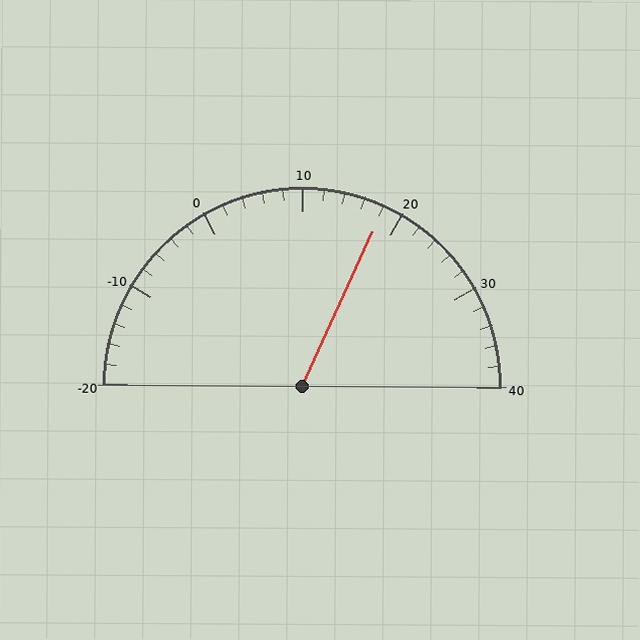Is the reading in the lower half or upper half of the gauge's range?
The reading is in the upper half of the range (-20 to 40).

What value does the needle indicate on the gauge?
The needle indicates approximately 18.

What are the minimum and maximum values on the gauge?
The gauge ranges from -20 to 40.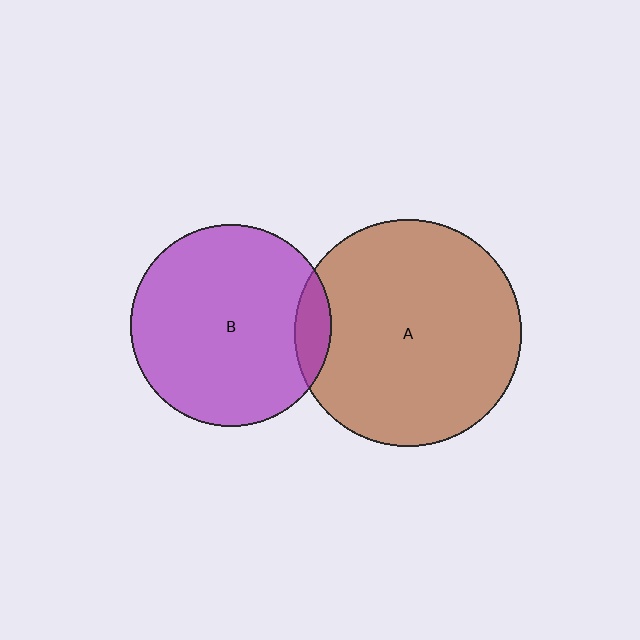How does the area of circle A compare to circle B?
Approximately 1.3 times.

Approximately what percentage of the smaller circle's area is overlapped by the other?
Approximately 10%.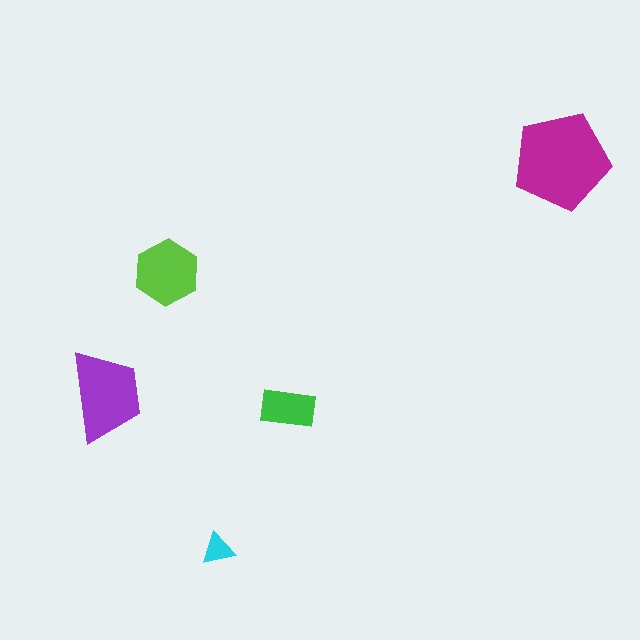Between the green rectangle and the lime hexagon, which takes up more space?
The lime hexagon.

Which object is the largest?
The magenta pentagon.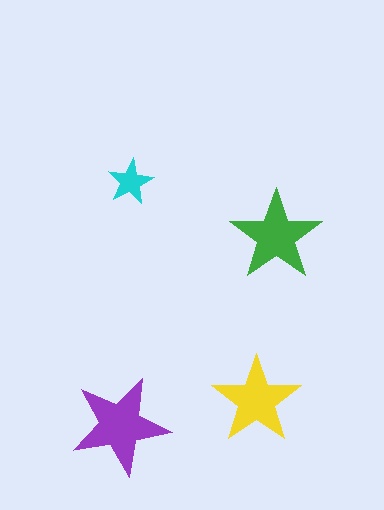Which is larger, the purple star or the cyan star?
The purple one.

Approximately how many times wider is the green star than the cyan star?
About 2 times wider.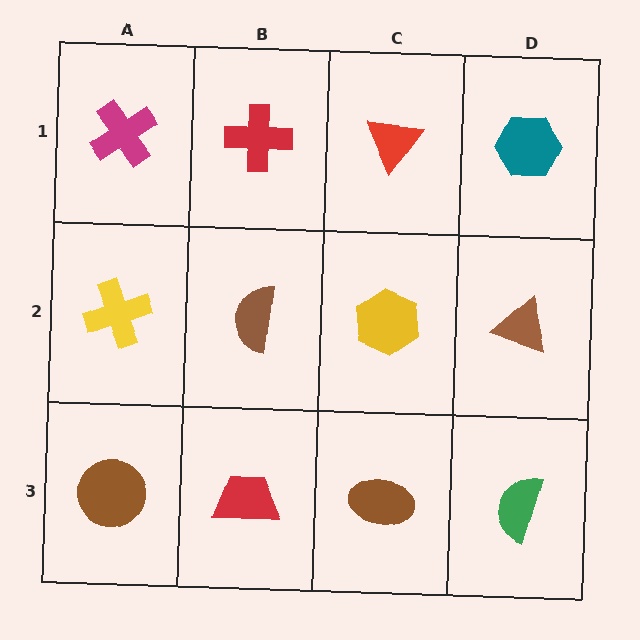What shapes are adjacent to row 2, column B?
A red cross (row 1, column B), a red trapezoid (row 3, column B), a yellow cross (row 2, column A), a yellow hexagon (row 2, column C).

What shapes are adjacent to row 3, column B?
A brown semicircle (row 2, column B), a brown circle (row 3, column A), a brown ellipse (row 3, column C).